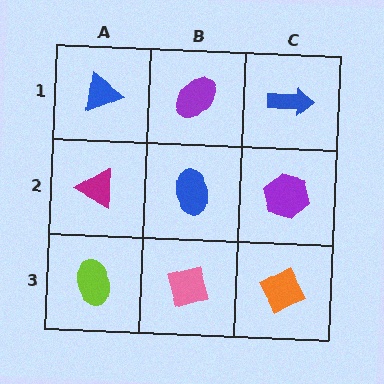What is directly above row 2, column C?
A blue arrow.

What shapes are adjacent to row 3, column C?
A purple hexagon (row 2, column C), a pink square (row 3, column B).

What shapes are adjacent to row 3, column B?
A blue ellipse (row 2, column B), a lime ellipse (row 3, column A), an orange diamond (row 3, column C).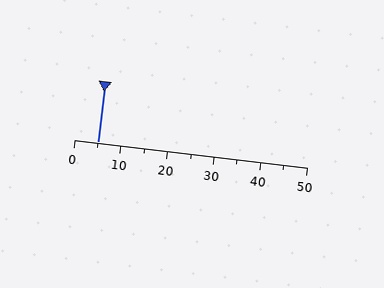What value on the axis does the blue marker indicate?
The marker indicates approximately 5.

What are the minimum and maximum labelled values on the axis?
The axis runs from 0 to 50.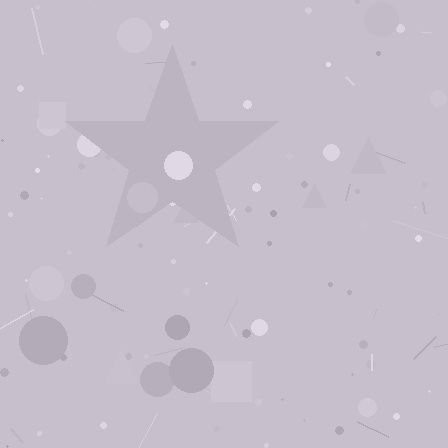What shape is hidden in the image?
A star is hidden in the image.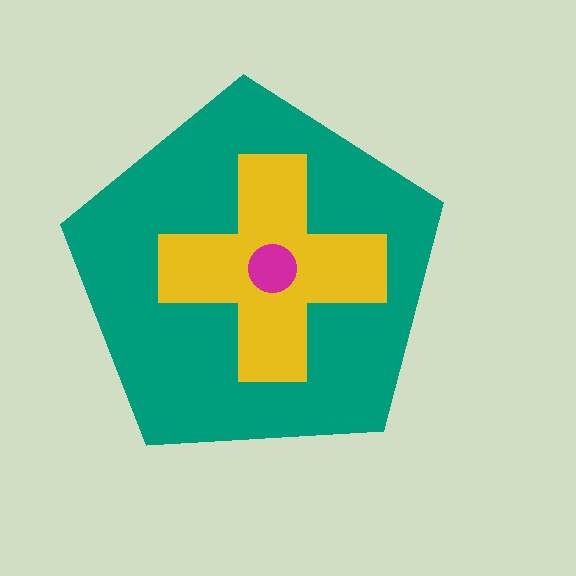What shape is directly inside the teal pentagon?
The yellow cross.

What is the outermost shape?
The teal pentagon.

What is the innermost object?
The magenta circle.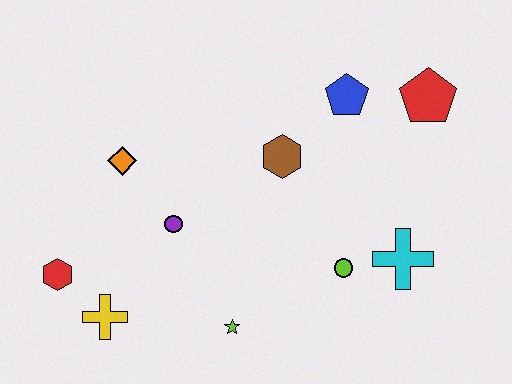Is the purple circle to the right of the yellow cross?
Yes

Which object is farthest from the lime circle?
The red hexagon is farthest from the lime circle.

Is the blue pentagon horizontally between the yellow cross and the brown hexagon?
No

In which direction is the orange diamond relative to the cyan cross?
The orange diamond is to the left of the cyan cross.